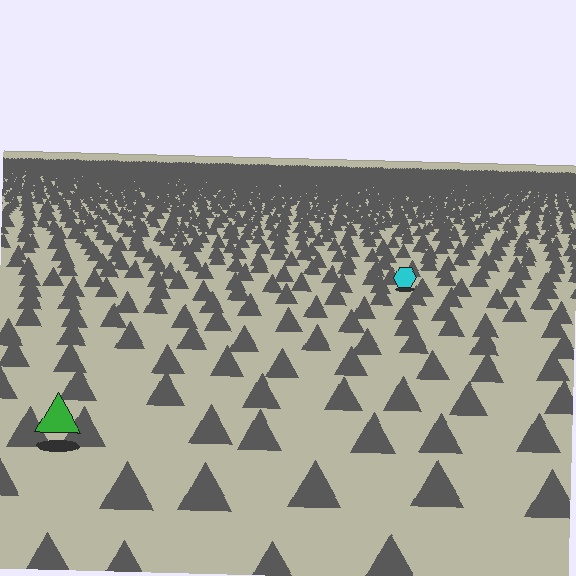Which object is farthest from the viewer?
The cyan hexagon is farthest from the viewer. It appears smaller and the ground texture around it is denser.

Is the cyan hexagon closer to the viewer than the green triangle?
No. The green triangle is closer — you can tell from the texture gradient: the ground texture is coarser near it.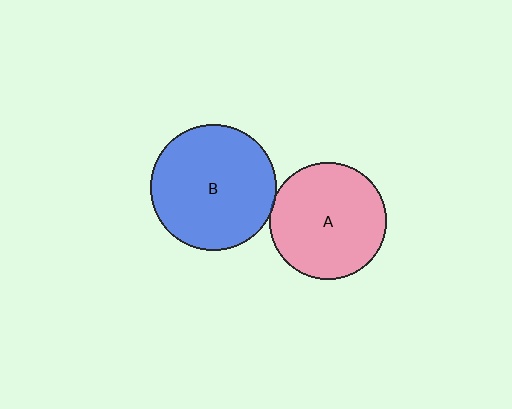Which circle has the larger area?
Circle B (blue).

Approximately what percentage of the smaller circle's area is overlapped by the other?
Approximately 5%.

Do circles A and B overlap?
Yes.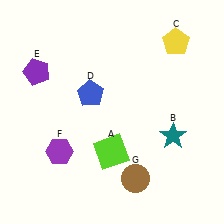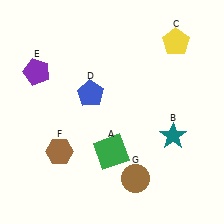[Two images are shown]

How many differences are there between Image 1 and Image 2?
There are 2 differences between the two images.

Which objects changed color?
A changed from lime to green. F changed from purple to brown.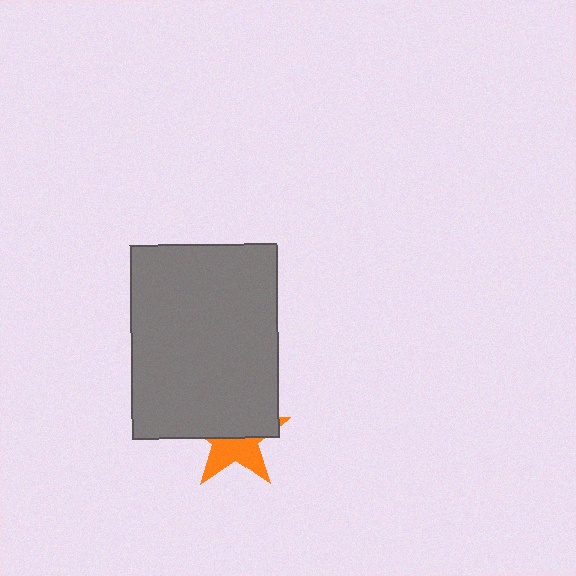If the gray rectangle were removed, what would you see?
You would see the complete orange star.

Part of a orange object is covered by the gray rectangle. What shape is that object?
It is a star.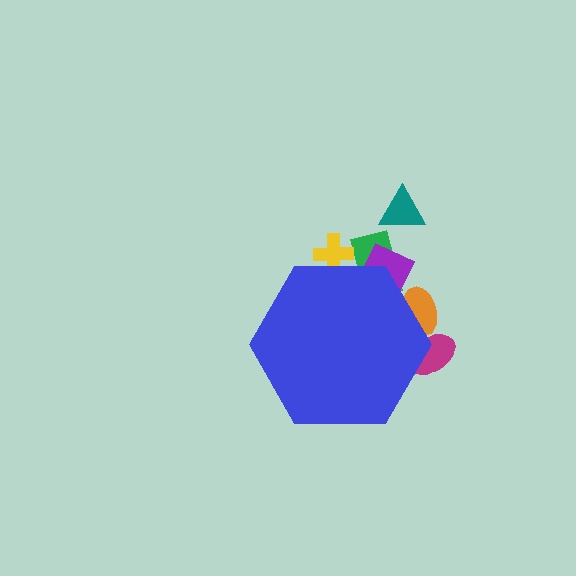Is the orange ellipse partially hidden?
Yes, the orange ellipse is partially hidden behind the blue hexagon.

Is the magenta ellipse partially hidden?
Yes, the magenta ellipse is partially hidden behind the blue hexagon.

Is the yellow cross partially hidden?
Yes, the yellow cross is partially hidden behind the blue hexagon.